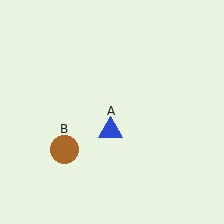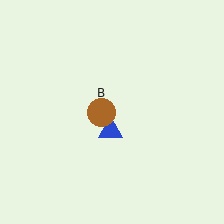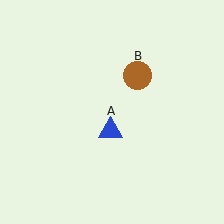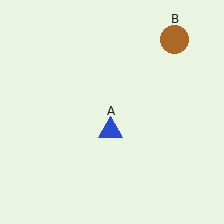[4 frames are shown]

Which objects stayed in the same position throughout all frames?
Blue triangle (object A) remained stationary.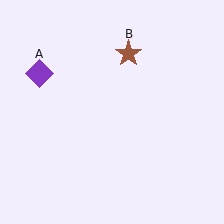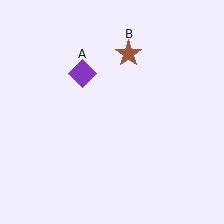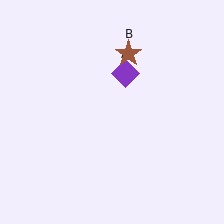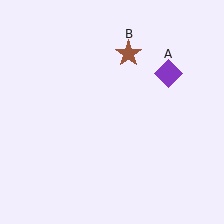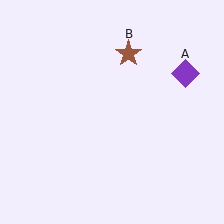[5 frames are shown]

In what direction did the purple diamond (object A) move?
The purple diamond (object A) moved right.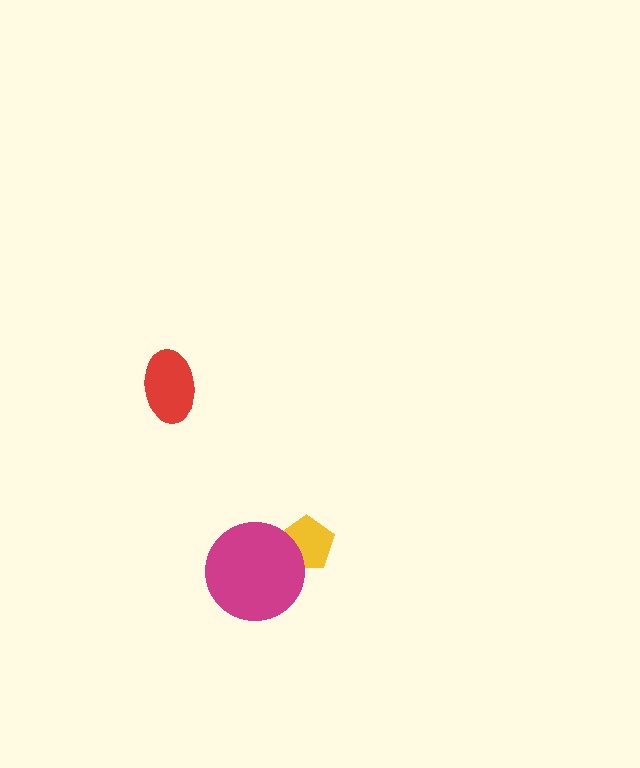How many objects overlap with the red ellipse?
0 objects overlap with the red ellipse.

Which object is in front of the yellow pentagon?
The magenta circle is in front of the yellow pentagon.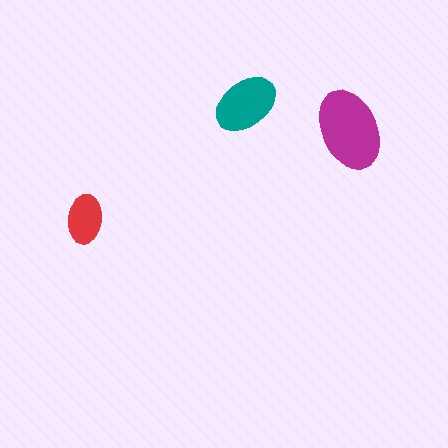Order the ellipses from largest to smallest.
the magenta one, the teal one, the red one.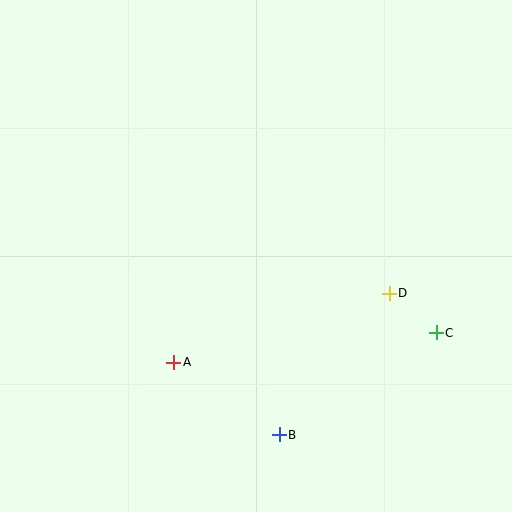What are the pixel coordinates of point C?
Point C is at (436, 333).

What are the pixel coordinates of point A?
Point A is at (174, 362).